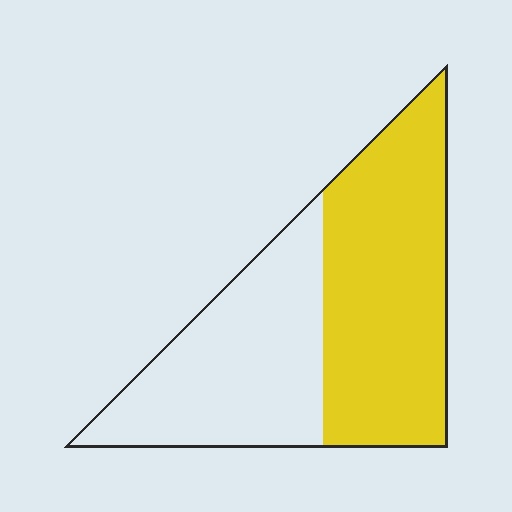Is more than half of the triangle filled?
Yes.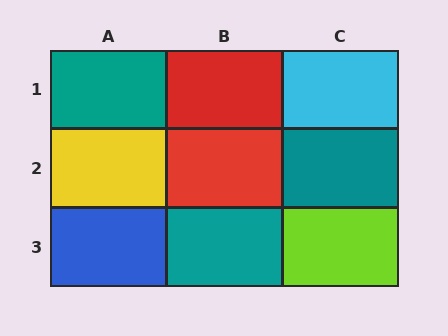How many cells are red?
2 cells are red.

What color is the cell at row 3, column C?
Lime.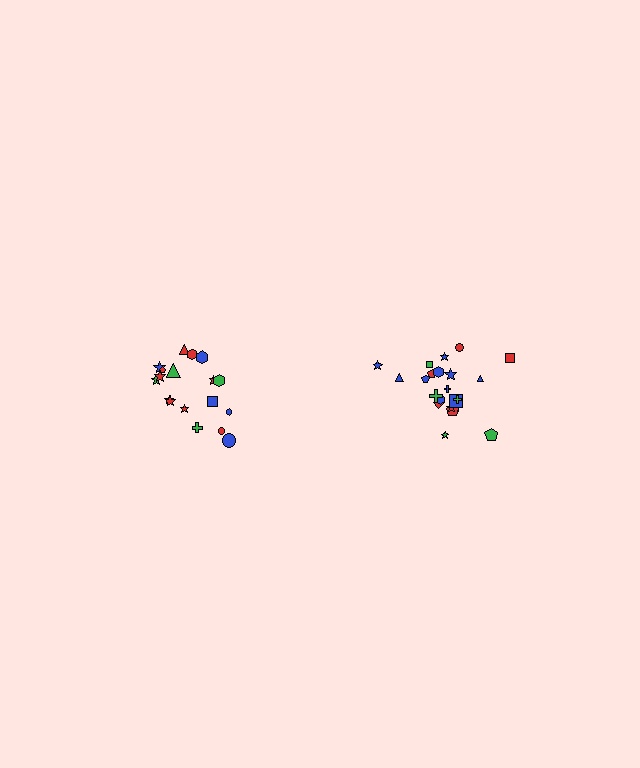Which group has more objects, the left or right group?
The right group.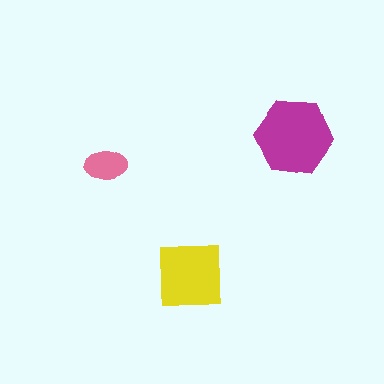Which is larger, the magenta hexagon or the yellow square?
The magenta hexagon.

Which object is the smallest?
The pink ellipse.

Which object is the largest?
The magenta hexagon.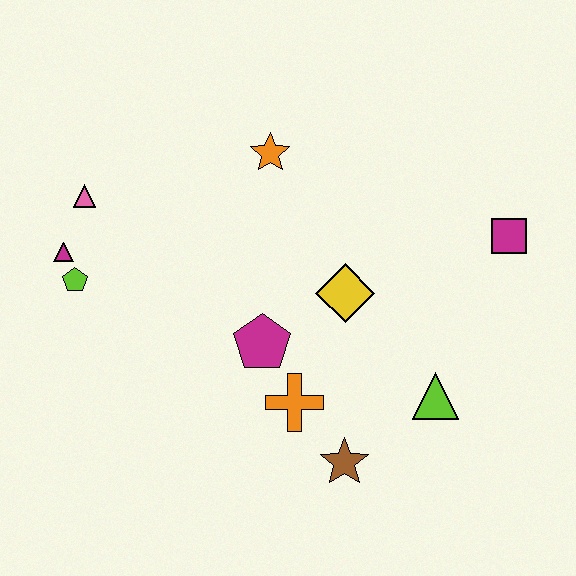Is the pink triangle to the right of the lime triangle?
No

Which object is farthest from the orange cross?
The pink triangle is farthest from the orange cross.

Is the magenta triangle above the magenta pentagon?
Yes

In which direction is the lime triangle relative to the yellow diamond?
The lime triangle is below the yellow diamond.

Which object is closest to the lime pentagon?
The magenta triangle is closest to the lime pentagon.